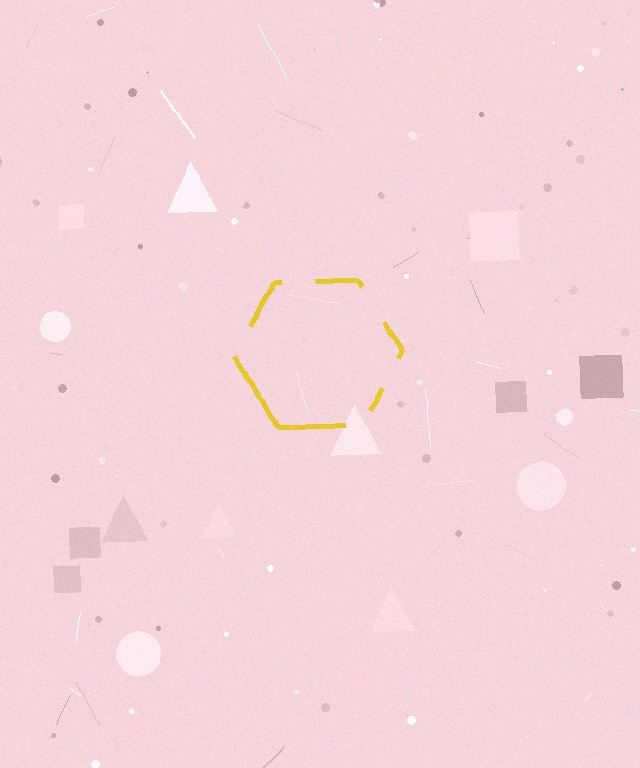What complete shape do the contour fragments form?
The contour fragments form a hexagon.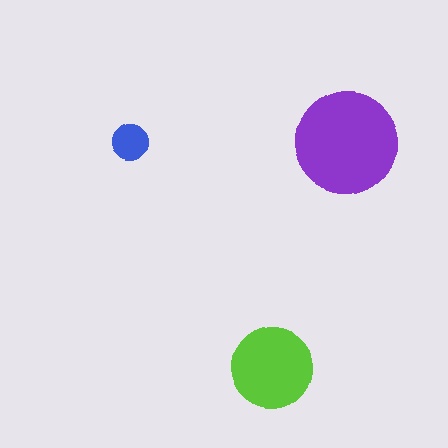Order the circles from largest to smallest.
the purple one, the lime one, the blue one.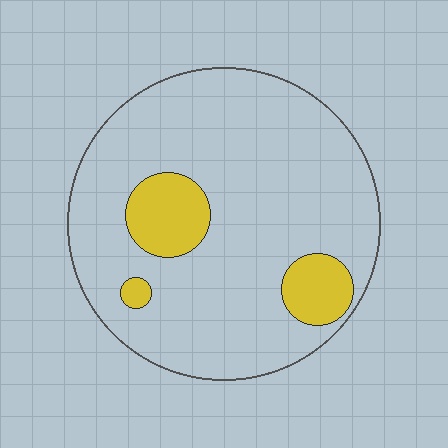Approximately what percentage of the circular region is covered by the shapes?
Approximately 15%.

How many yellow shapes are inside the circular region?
3.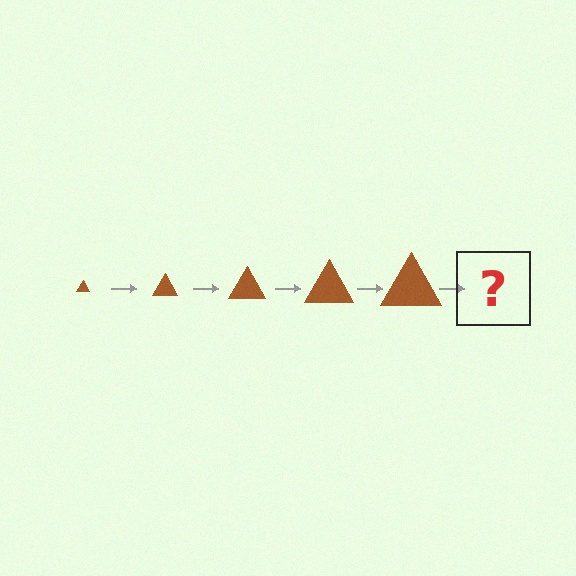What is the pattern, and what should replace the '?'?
The pattern is that the triangle gets progressively larger each step. The '?' should be a brown triangle, larger than the previous one.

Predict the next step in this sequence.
The next step is a brown triangle, larger than the previous one.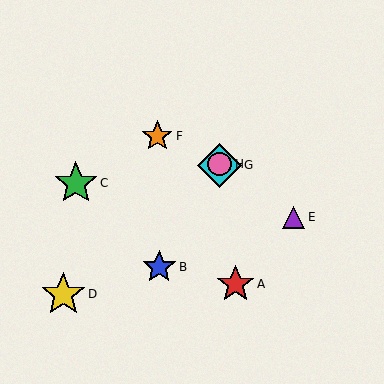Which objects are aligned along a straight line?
Objects B, G, H are aligned along a straight line.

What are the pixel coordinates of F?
Object F is at (157, 136).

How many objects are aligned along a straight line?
3 objects (B, G, H) are aligned along a straight line.